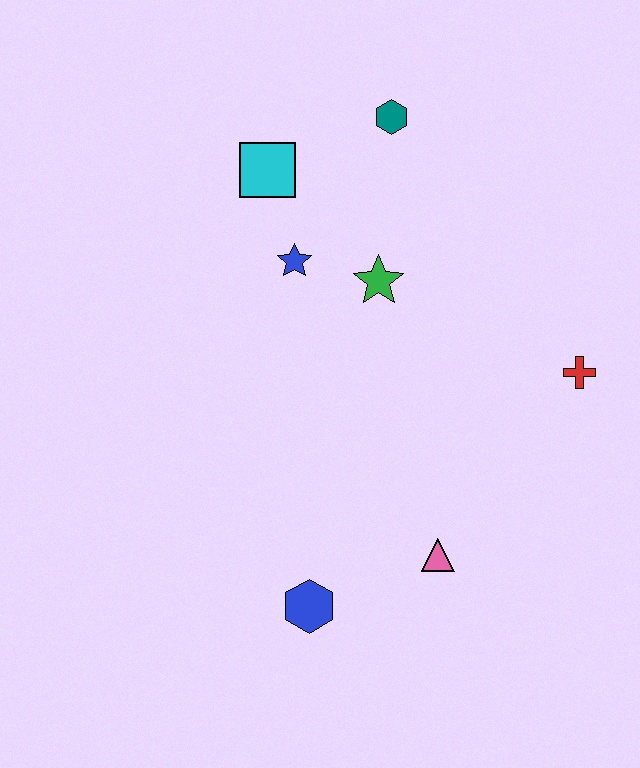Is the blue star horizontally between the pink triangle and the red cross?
No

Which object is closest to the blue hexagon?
The pink triangle is closest to the blue hexagon.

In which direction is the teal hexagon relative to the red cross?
The teal hexagon is above the red cross.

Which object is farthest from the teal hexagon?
The blue hexagon is farthest from the teal hexagon.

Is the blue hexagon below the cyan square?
Yes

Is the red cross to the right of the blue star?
Yes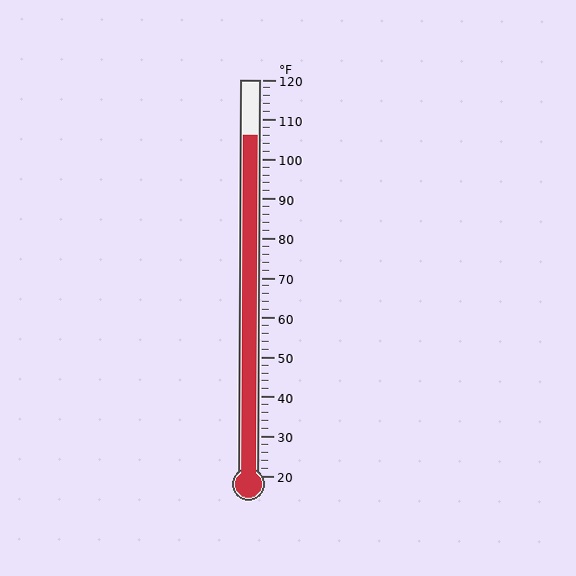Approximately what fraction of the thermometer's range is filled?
The thermometer is filled to approximately 85% of its range.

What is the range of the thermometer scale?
The thermometer scale ranges from 20°F to 120°F.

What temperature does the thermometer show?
The thermometer shows approximately 106°F.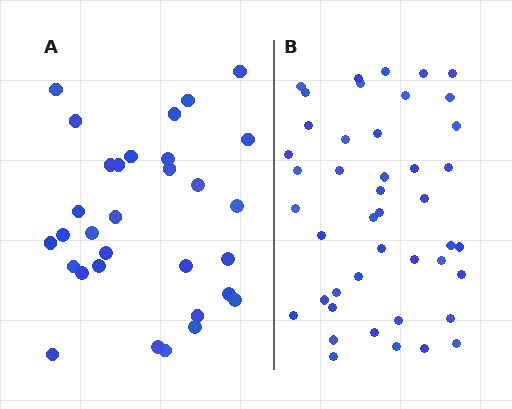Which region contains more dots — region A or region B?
Region B (the right region) has more dots.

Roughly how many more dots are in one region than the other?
Region B has approximately 15 more dots than region A.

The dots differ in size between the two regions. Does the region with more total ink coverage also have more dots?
No. Region A has more total ink coverage because its dots are larger, but region B actually contains more individual dots. Total area can be misleading — the number of items is what matters here.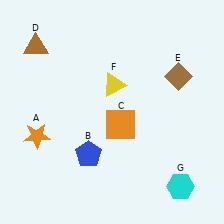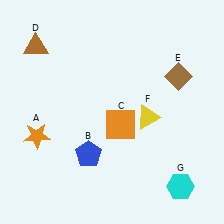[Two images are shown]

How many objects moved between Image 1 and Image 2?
1 object moved between the two images.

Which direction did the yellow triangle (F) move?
The yellow triangle (F) moved right.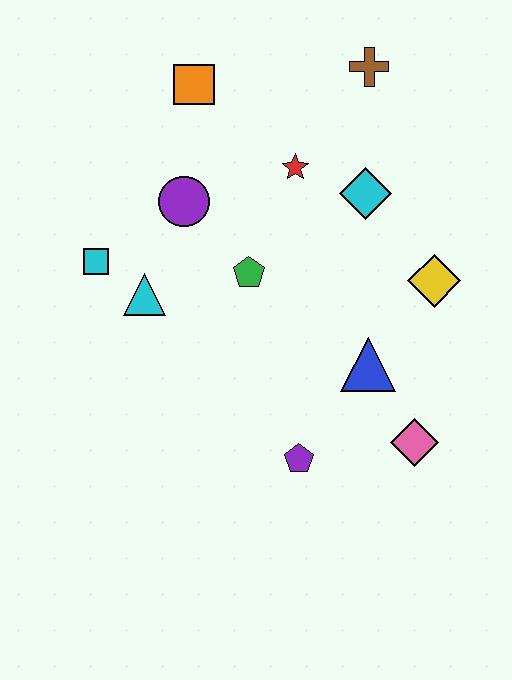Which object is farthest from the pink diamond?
The orange square is farthest from the pink diamond.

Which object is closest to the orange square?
The purple circle is closest to the orange square.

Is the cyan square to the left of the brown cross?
Yes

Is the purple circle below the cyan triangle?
No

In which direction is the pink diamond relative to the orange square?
The pink diamond is below the orange square.